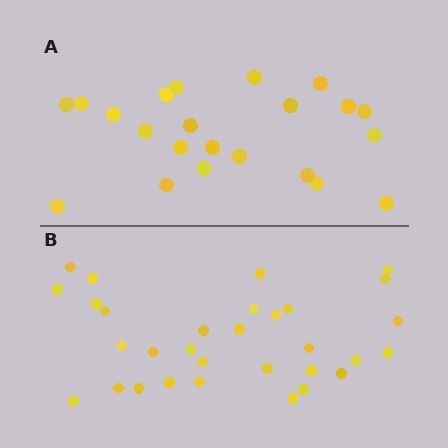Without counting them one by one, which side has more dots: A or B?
Region B (the bottom region) has more dots.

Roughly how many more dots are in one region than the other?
Region B has roughly 8 or so more dots than region A.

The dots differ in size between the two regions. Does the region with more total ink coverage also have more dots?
No. Region A has more total ink coverage because its dots are larger, but region B actually contains more individual dots. Total area can be misleading — the number of items is what matters here.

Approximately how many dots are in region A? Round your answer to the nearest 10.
About 20 dots. (The exact count is 22, which rounds to 20.)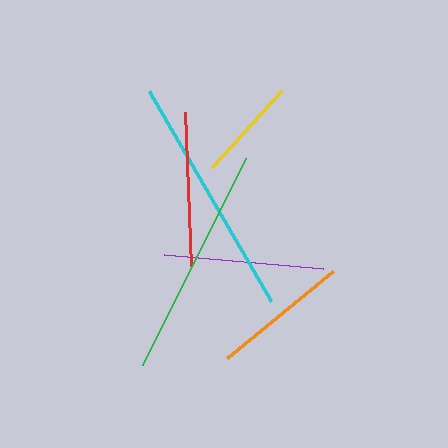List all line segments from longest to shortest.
From longest to shortest: cyan, green, purple, red, orange, yellow.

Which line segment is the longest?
The cyan line is the longest at approximately 242 pixels.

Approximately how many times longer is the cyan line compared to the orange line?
The cyan line is approximately 1.8 times the length of the orange line.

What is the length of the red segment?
The red segment is approximately 155 pixels long.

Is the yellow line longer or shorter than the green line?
The green line is longer than the yellow line.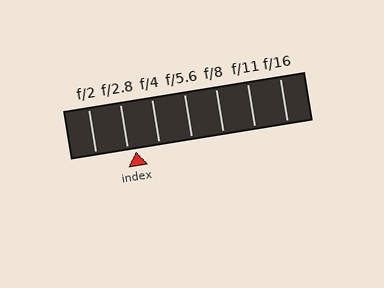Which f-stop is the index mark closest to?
The index mark is closest to f/2.8.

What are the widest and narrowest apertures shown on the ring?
The widest aperture shown is f/2 and the narrowest is f/16.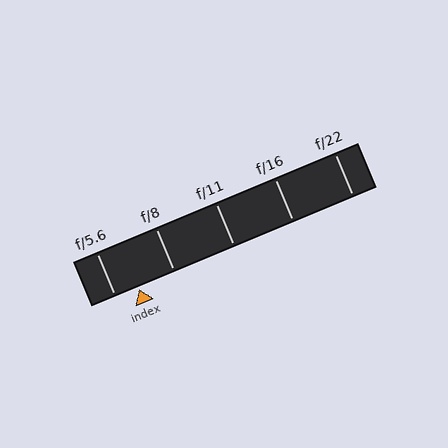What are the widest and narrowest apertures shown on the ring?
The widest aperture shown is f/5.6 and the narrowest is f/22.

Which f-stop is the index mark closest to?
The index mark is closest to f/5.6.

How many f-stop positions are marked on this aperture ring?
There are 5 f-stop positions marked.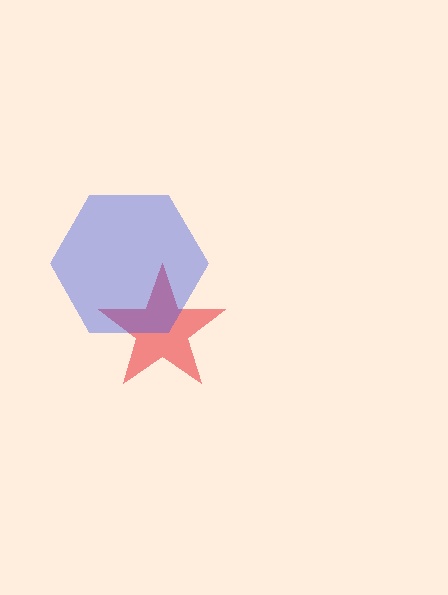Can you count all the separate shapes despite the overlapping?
Yes, there are 2 separate shapes.